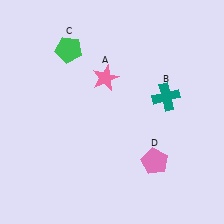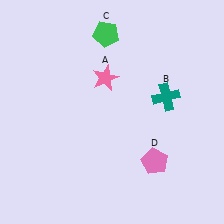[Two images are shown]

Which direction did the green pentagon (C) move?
The green pentagon (C) moved right.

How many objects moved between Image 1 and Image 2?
1 object moved between the two images.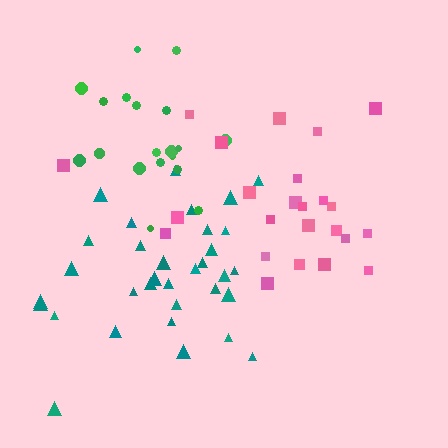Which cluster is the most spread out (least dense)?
Pink.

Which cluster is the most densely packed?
Green.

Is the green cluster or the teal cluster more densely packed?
Green.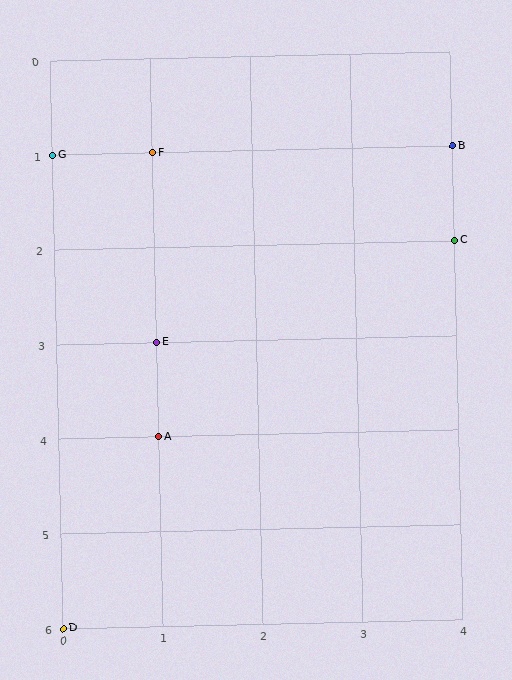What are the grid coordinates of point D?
Point D is at grid coordinates (0, 6).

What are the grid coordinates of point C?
Point C is at grid coordinates (4, 2).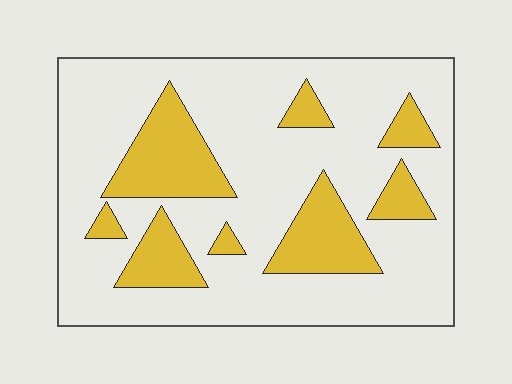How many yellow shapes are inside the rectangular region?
8.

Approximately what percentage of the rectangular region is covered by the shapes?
Approximately 25%.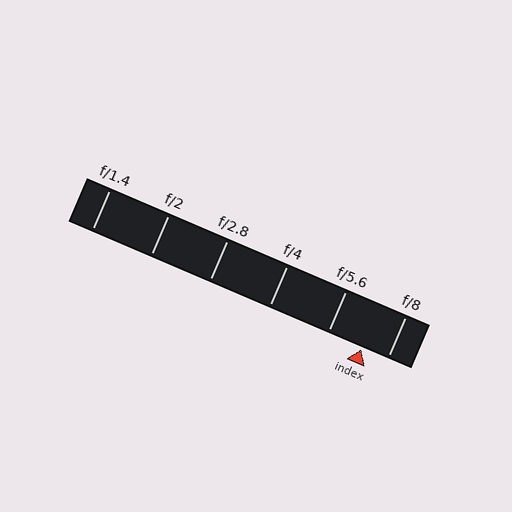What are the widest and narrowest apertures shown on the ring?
The widest aperture shown is f/1.4 and the narrowest is f/8.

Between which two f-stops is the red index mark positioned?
The index mark is between f/5.6 and f/8.